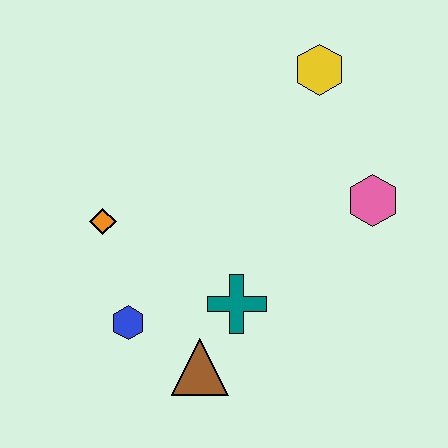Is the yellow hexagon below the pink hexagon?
No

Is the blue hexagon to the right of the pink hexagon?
No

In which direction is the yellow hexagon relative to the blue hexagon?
The yellow hexagon is above the blue hexagon.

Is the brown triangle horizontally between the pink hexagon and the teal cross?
No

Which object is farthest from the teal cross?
The yellow hexagon is farthest from the teal cross.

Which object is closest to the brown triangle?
The teal cross is closest to the brown triangle.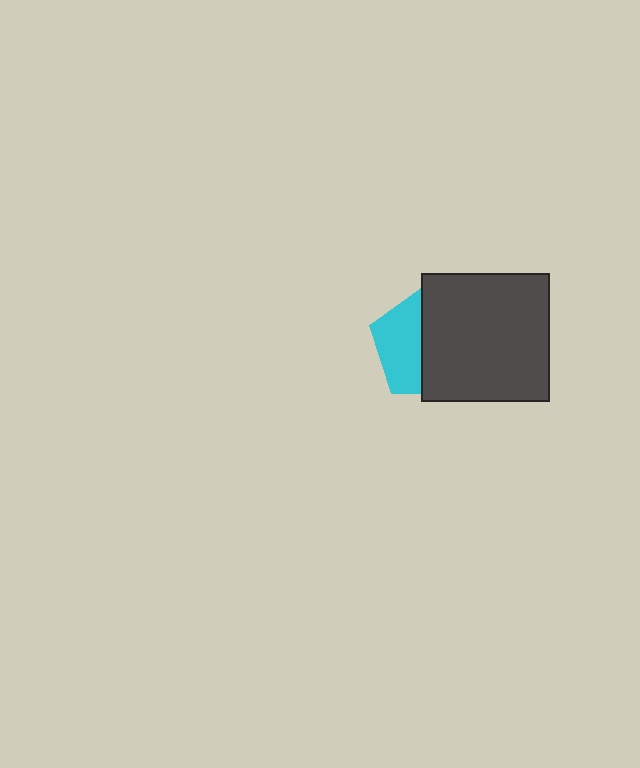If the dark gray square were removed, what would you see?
You would see the complete cyan pentagon.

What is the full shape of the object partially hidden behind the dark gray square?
The partially hidden object is a cyan pentagon.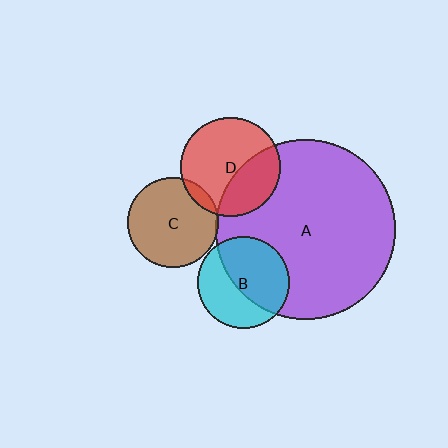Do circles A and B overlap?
Yes.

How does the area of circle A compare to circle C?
Approximately 3.9 times.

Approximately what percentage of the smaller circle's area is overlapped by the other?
Approximately 55%.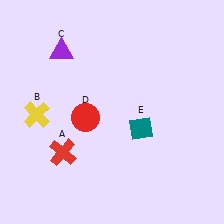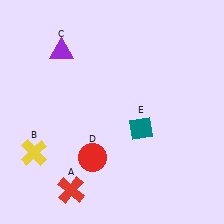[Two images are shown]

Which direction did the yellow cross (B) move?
The yellow cross (B) moved down.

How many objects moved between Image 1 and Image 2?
3 objects moved between the two images.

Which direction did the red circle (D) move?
The red circle (D) moved down.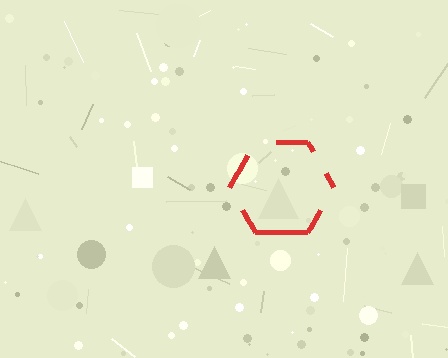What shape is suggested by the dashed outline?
The dashed outline suggests a hexagon.